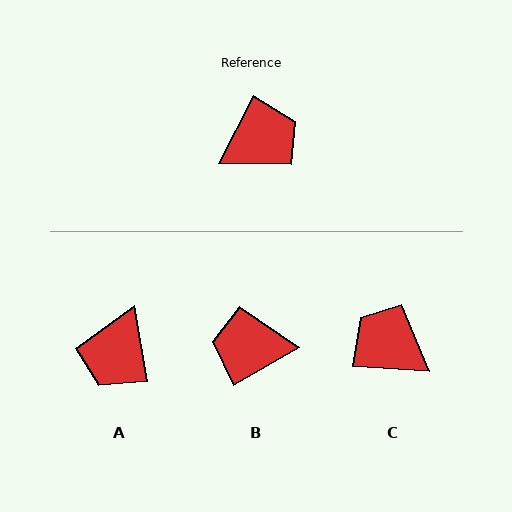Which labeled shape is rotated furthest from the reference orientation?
B, about 147 degrees away.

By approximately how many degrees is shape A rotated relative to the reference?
Approximately 143 degrees clockwise.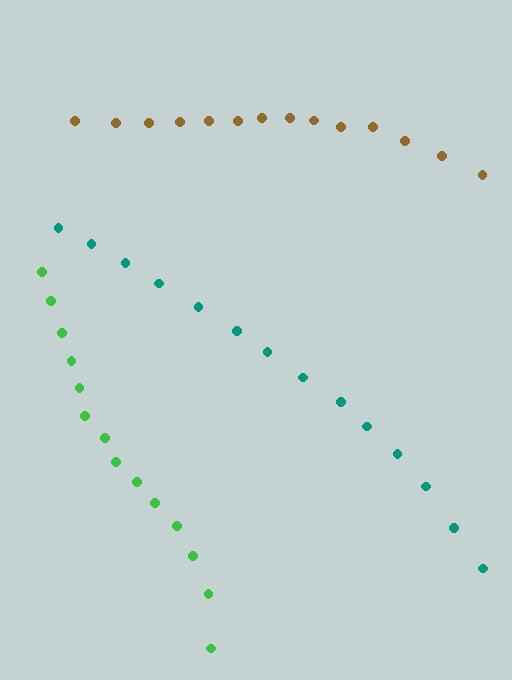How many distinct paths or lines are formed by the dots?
There are 3 distinct paths.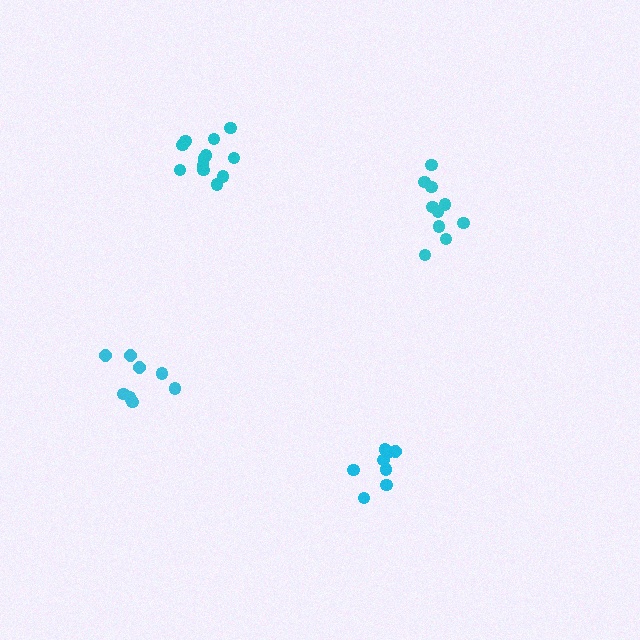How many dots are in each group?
Group 1: 8 dots, Group 2: 12 dots, Group 3: 8 dots, Group 4: 10 dots (38 total).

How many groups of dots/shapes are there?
There are 4 groups.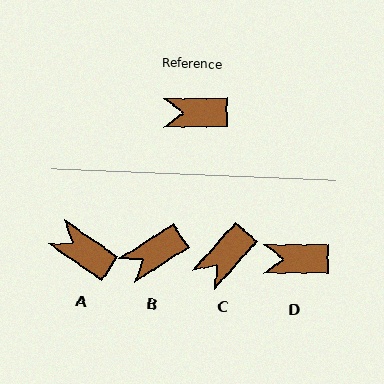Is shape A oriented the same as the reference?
No, it is off by about 35 degrees.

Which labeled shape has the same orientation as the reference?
D.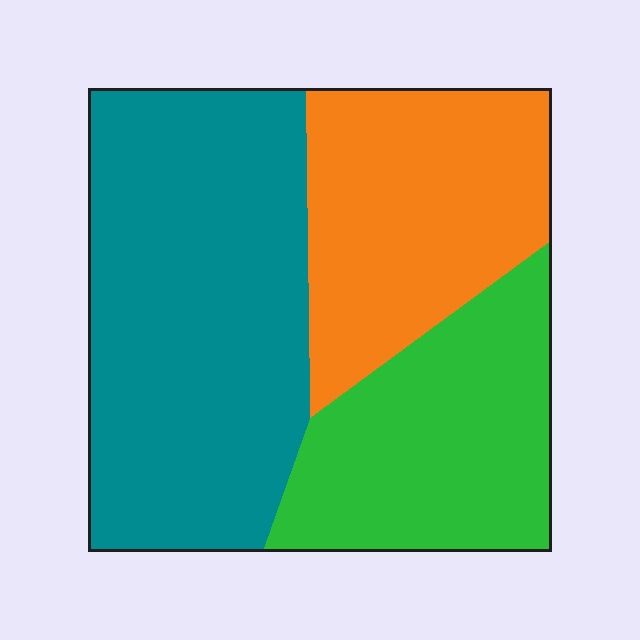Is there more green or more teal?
Teal.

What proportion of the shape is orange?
Orange takes up between a quarter and a half of the shape.